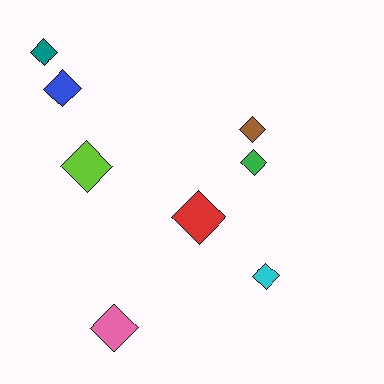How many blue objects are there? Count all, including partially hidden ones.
There is 1 blue object.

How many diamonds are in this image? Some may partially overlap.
There are 8 diamonds.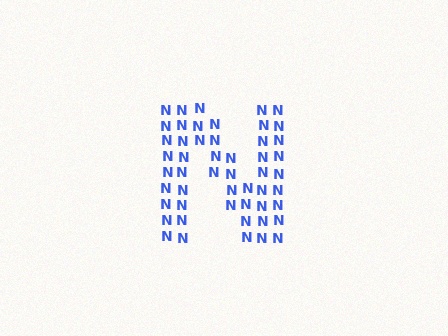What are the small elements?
The small elements are letter N's.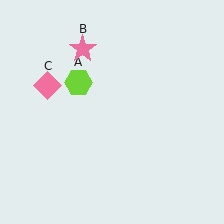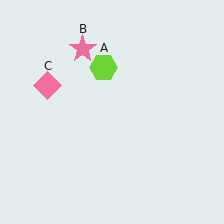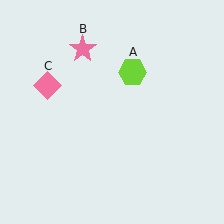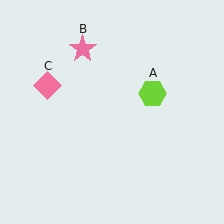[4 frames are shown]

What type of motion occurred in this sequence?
The lime hexagon (object A) rotated clockwise around the center of the scene.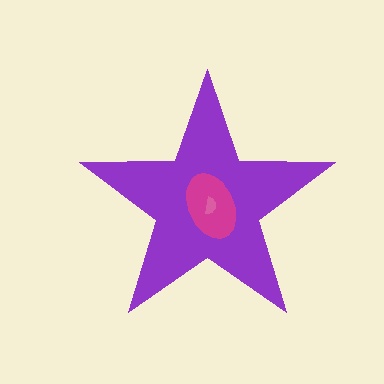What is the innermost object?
The pink semicircle.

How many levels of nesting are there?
3.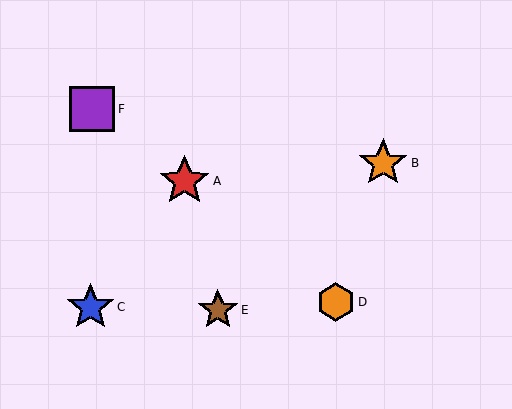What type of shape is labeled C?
Shape C is a blue star.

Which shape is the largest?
The red star (labeled A) is the largest.